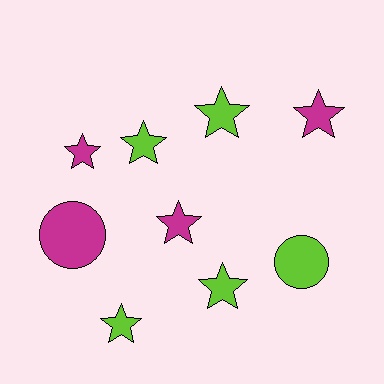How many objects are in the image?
There are 9 objects.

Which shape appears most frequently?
Star, with 7 objects.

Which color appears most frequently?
Lime, with 5 objects.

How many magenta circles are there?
There is 1 magenta circle.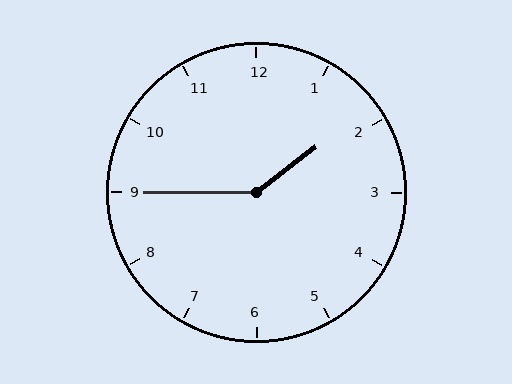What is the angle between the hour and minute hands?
Approximately 142 degrees.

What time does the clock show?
1:45.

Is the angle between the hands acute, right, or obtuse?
It is obtuse.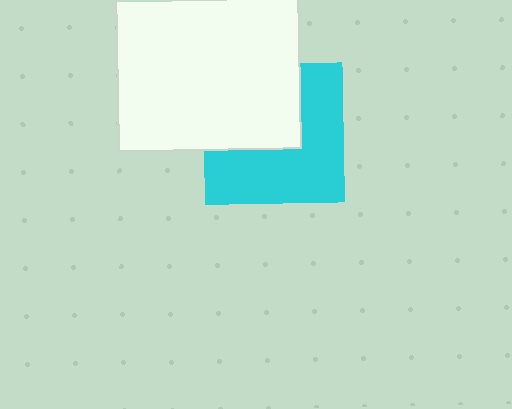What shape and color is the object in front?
The object in front is a white square.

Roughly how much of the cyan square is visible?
About half of it is visible (roughly 57%).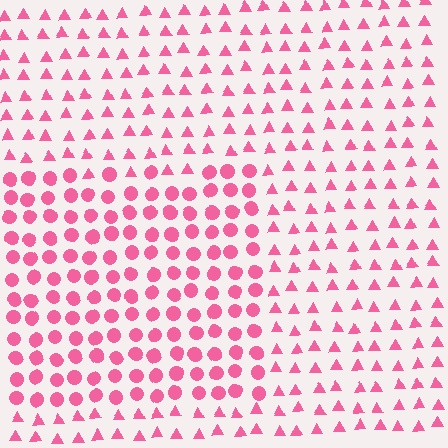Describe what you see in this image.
The image is filled with small pink elements arranged in a uniform grid. A rectangle-shaped region contains circles, while the surrounding area contains triangles. The boundary is defined purely by the change in element shape.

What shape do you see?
I see a rectangle.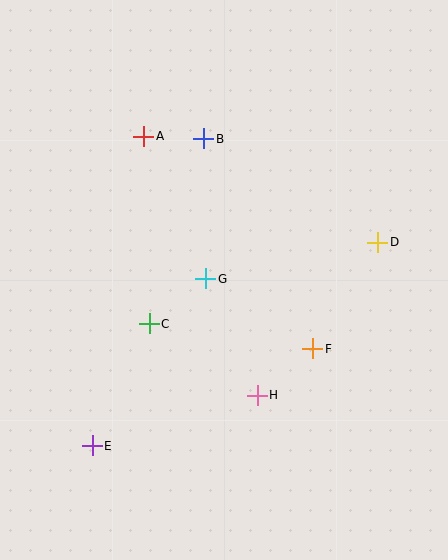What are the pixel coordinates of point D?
Point D is at (378, 242).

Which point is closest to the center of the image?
Point G at (206, 279) is closest to the center.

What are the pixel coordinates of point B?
Point B is at (204, 139).